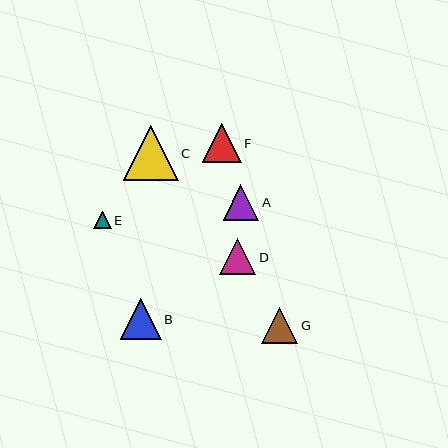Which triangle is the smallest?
Triangle E is the smallest with a size of approximately 18 pixels.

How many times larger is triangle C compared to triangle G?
Triangle C is approximately 1.5 times the size of triangle G.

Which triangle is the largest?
Triangle C is the largest with a size of approximately 55 pixels.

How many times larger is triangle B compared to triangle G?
Triangle B is approximately 1.1 times the size of triangle G.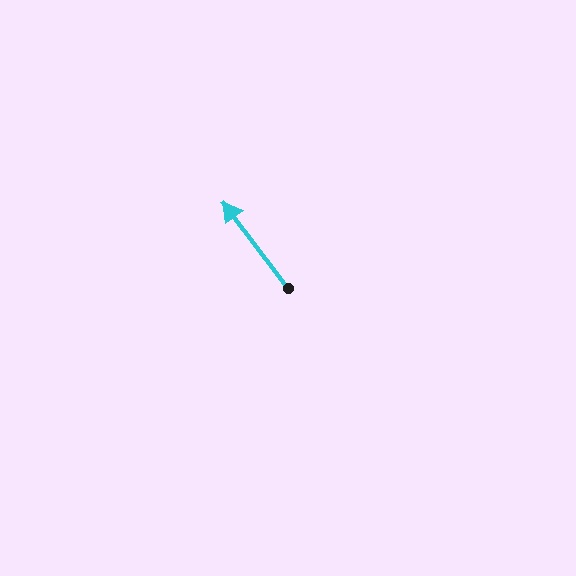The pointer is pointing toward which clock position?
Roughly 11 o'clock.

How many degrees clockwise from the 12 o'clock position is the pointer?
Approximately 323 degrees.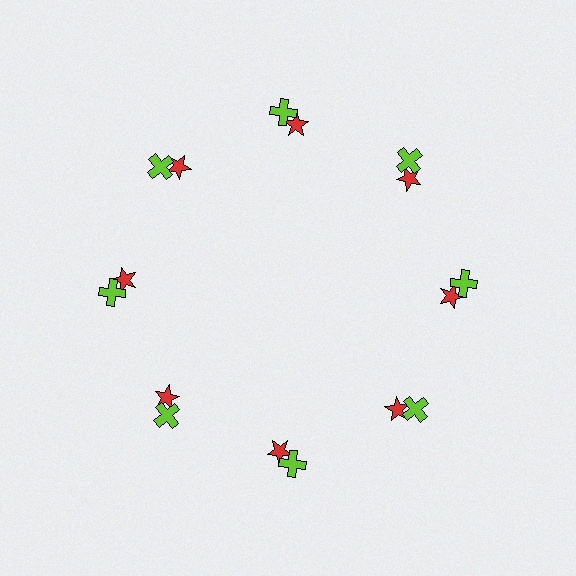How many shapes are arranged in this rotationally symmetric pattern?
There are 16 shapes, arranged in 8 groups of 2.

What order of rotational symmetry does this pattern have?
This pattern has 8-fold rotational symmetry.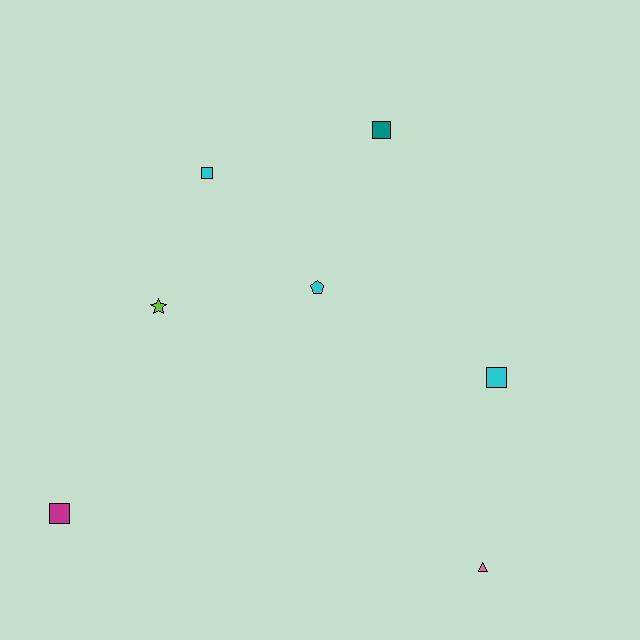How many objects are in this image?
There are 7 objects.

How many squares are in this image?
There are 4 squares.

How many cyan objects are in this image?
There are 3 cyan objects.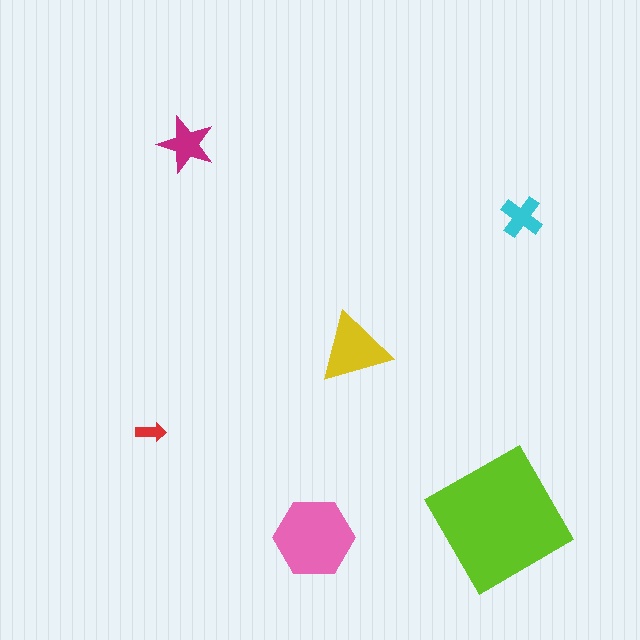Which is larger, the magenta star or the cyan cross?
The magenta star.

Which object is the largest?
The lime square.